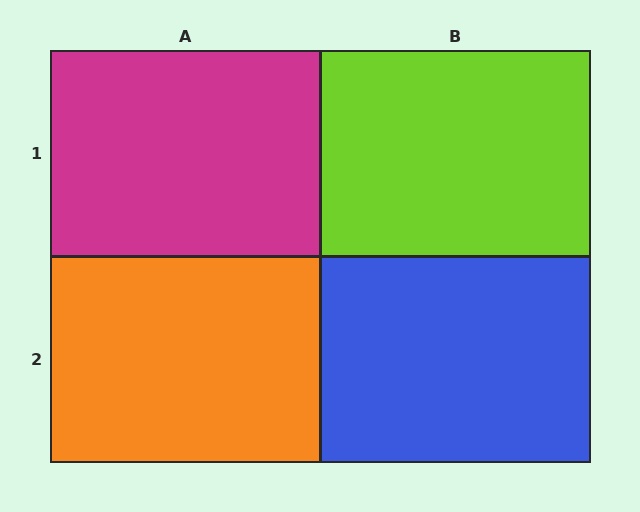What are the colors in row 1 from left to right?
Magenta, lime.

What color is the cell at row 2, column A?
Orange.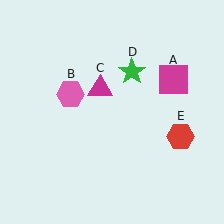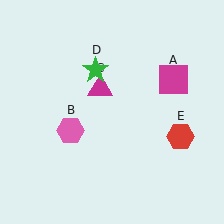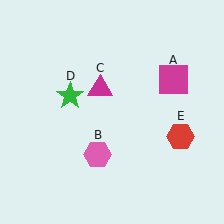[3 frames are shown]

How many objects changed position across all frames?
2 objects changed position: pink hexagon (object B), green star (object D).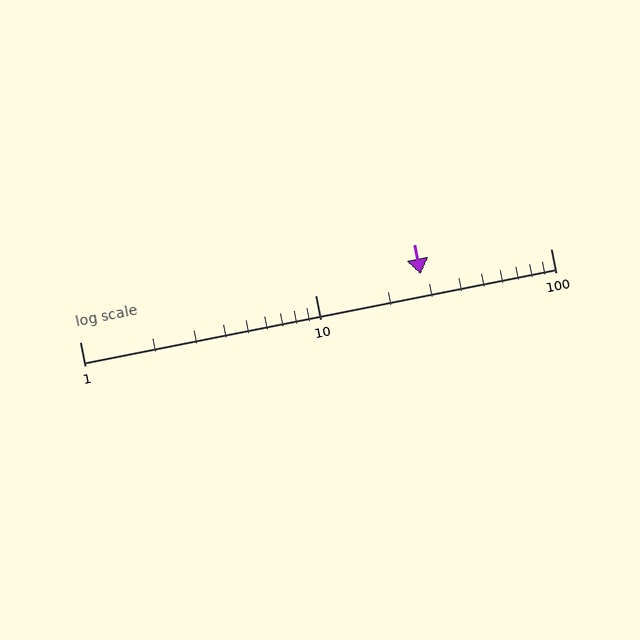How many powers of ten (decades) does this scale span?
The scale spans 2 decades, from 1 to 100.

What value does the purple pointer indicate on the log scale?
The pointer indicates approximately 28.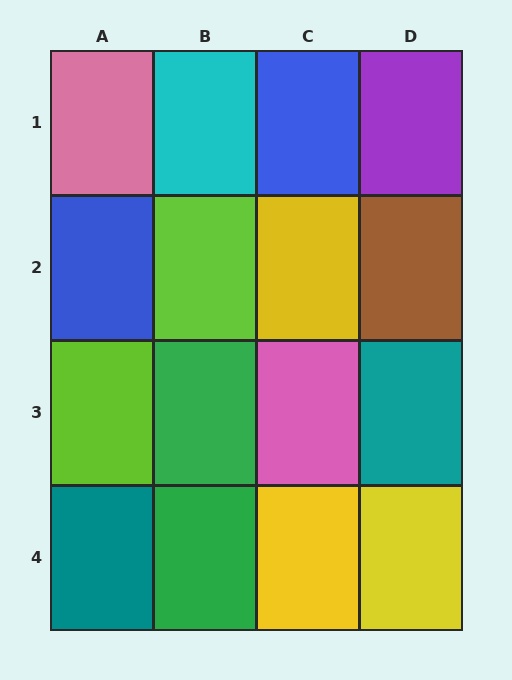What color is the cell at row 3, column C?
Pink.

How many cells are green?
2 cells are green.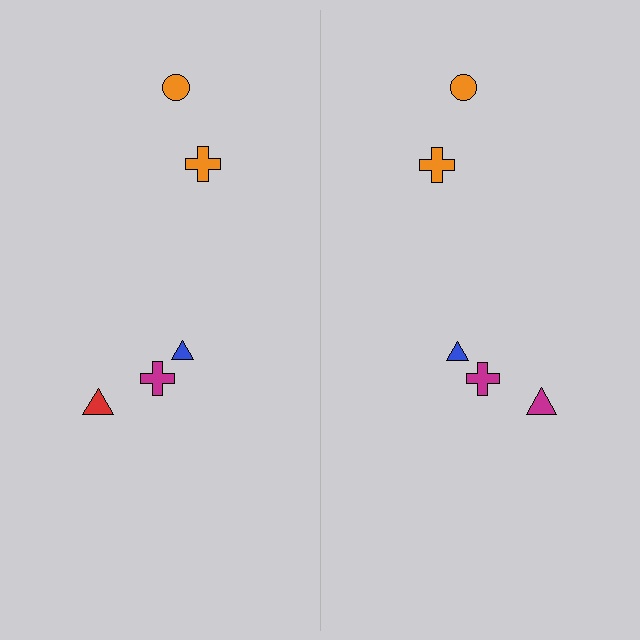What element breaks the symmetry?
The magenta triangle on the right side breaks the symmetry — its mirror counterpart is red.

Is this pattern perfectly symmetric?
No, the pattern is not perfectly symmetric. The magenta triangle on the right side breaks the symmetry — its mirror counterpart is red.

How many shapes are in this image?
There are 10 shapes in this image.